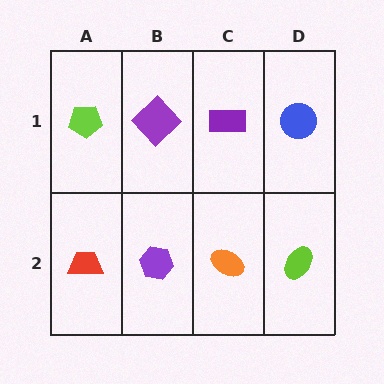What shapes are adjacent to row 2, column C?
A purple rectangle (row 1, column C), a purple hexagon (row 2, column B), a lime ellipse (row 2, column D).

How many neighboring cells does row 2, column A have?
2.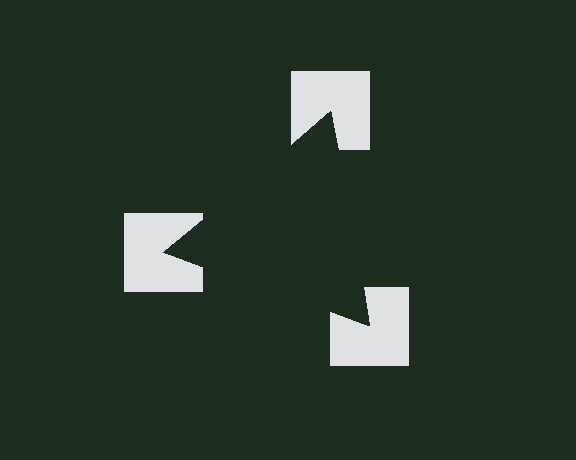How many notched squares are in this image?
There are 3 — one at each vertex of the illusory triangle.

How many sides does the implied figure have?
3 sides.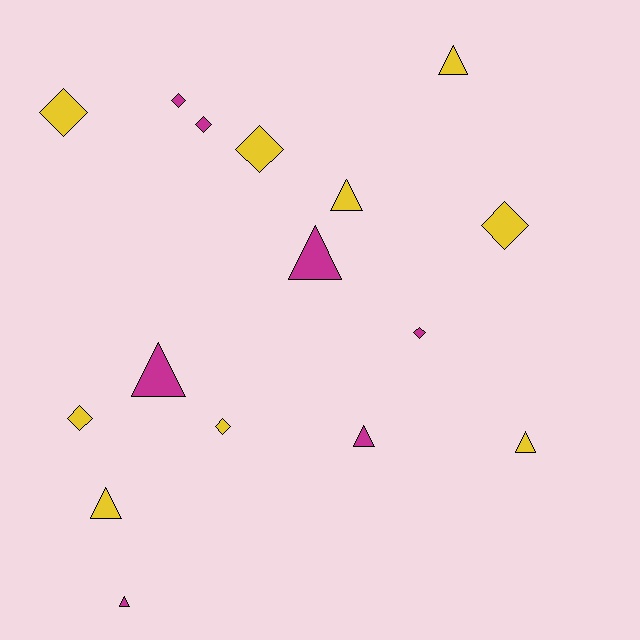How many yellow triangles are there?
There are 4 yellow triangles.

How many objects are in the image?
There are 16 objects.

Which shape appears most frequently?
Triangle, with 8 objects.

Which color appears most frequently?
Yellow, with 9 objects.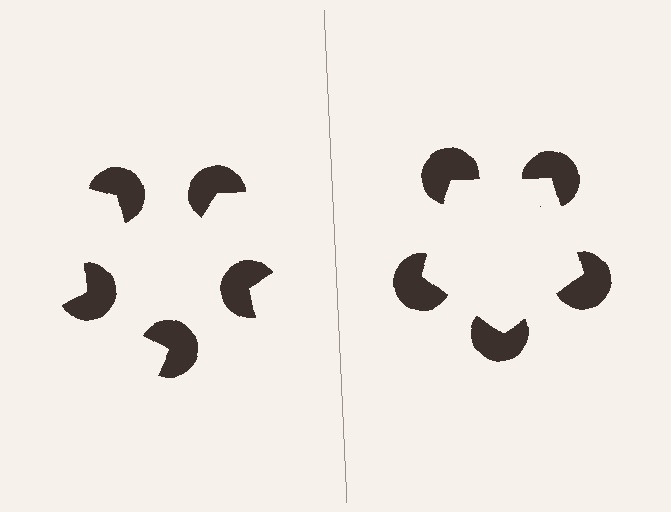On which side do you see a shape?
An illusory pentagon appears on the right side. On the left side the wedge cuts are rotated, so no coherent shape forms.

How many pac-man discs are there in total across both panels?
10 — 5 on each side.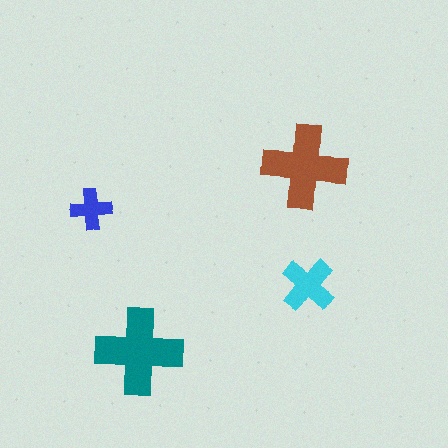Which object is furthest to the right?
The cyan cross is rightmost.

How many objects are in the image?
There are 4 objects in the image.